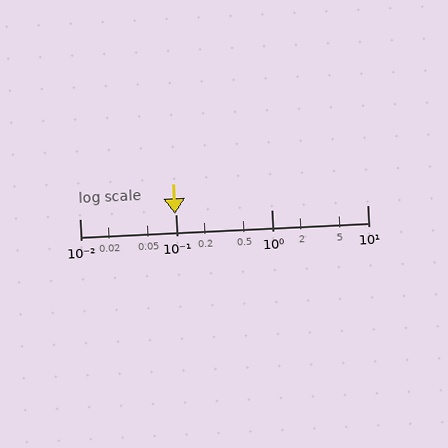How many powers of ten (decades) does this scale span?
The scale spans 3 decades, from 0.01 to 10.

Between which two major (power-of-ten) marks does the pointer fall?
The pointer is between 0.01 and 0.1.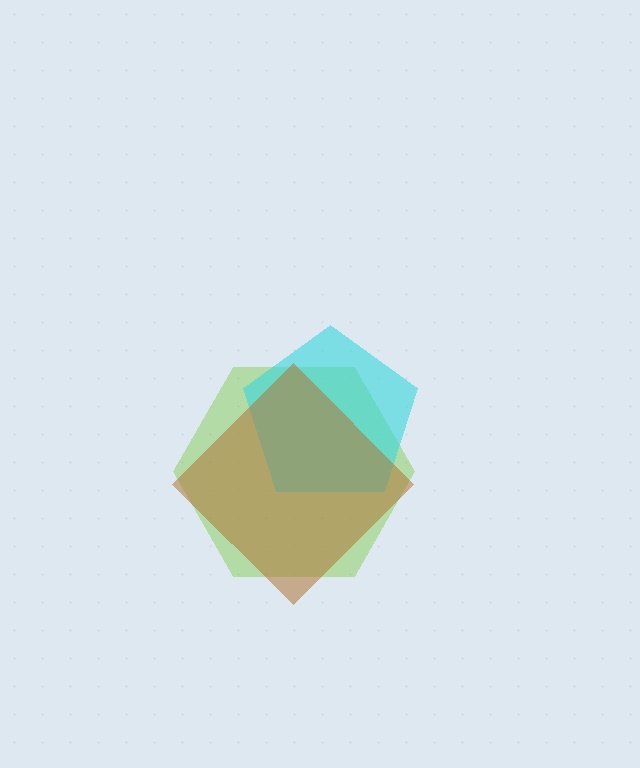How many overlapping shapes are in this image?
There are 3 overlapping shapes in the image.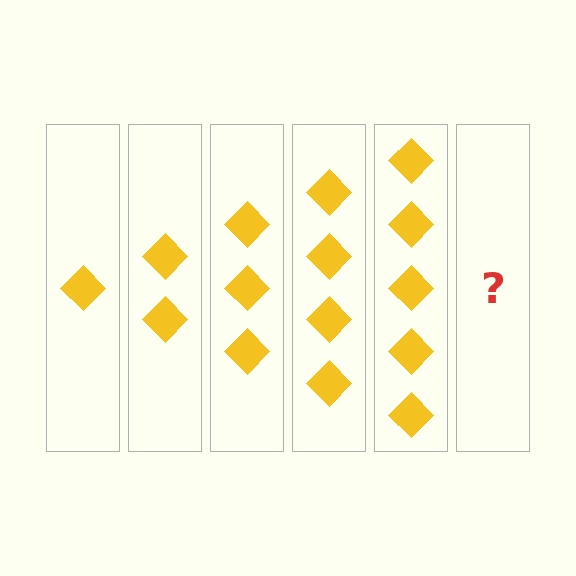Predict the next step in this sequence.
The next step is 6 diamonds.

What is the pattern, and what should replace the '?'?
The pattern is that each step adds one more diamond. The '?' should be 6 diamonds.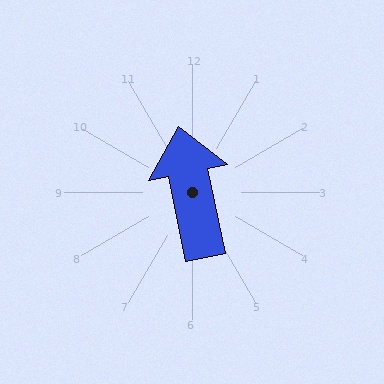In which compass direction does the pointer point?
North.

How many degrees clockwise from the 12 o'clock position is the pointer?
Approximately 349 degrees.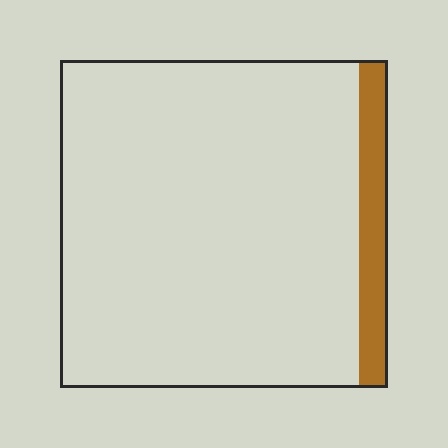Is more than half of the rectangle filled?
No.